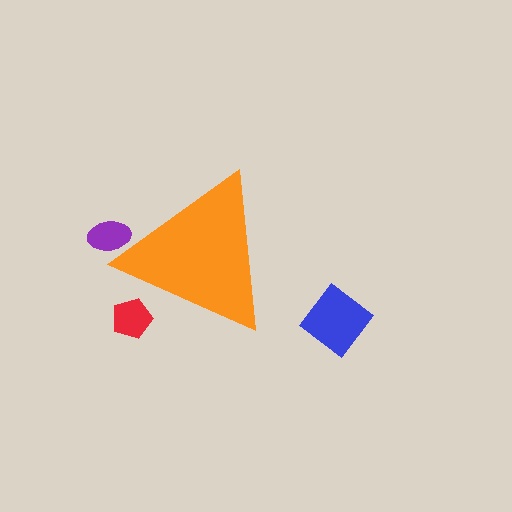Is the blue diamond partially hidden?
No, the blue diamond is fully visible.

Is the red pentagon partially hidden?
Yes, the red pentagon is partially hidden behind the orange triangle.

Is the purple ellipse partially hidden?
Yes, the purple ellipse is partially hidden behind the orange triangle.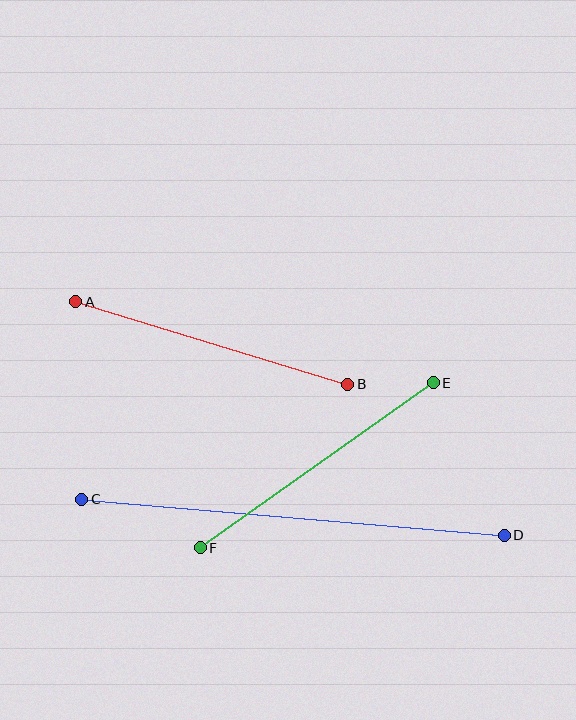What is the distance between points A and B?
The distance is approximately 284 pixels.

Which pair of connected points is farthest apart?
Points C and D are farthest apart.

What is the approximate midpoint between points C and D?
The midpoint is at approximately (293, 517) pixels.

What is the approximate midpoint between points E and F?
The midpoint is at approximately (317, 465) pixels.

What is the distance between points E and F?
The distance is approximately 285 pixels.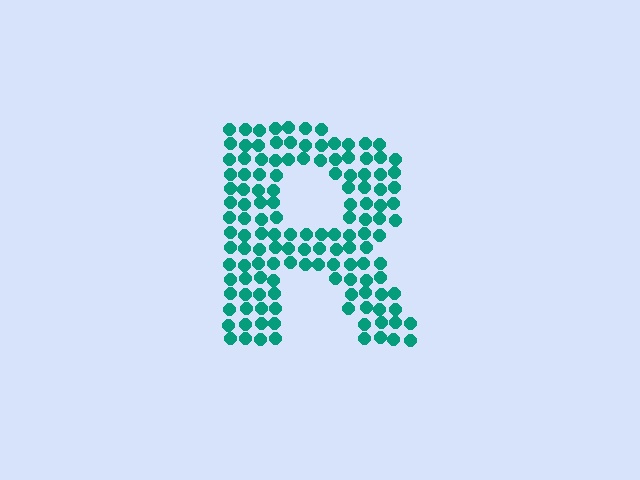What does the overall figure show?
The overall figure shows the letter R.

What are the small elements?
The small elements are circles.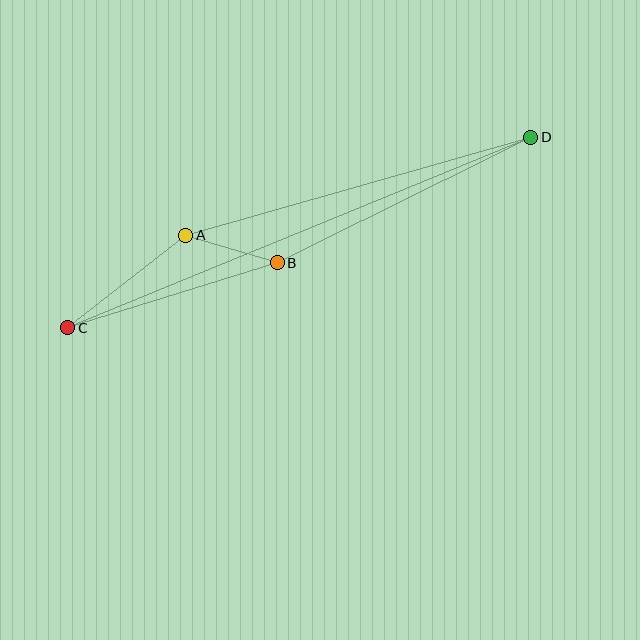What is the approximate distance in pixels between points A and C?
The distance between A and C is approximately 150 pixels.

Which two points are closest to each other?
Points A and B are closest to each other.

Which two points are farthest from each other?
Points C and D are farthest from each other.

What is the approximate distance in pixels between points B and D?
The distance between B and D is approximately 283 pixels.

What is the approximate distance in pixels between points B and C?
The distance between B and C is approximately 220 pixels.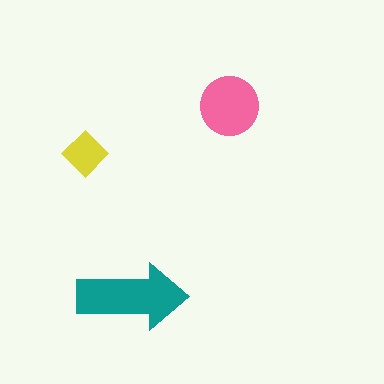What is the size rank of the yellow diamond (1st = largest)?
3rd.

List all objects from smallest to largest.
The yellow diamond, the pink circle, the teal arrow.